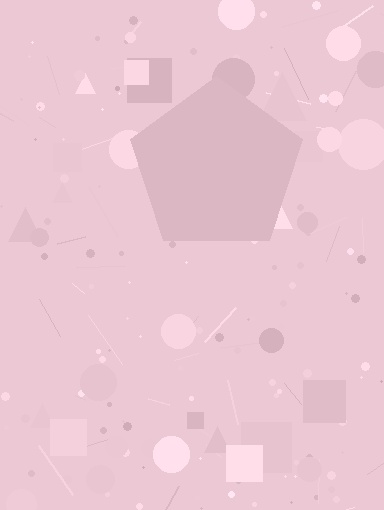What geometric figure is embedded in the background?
A pentagon is embedded in the background.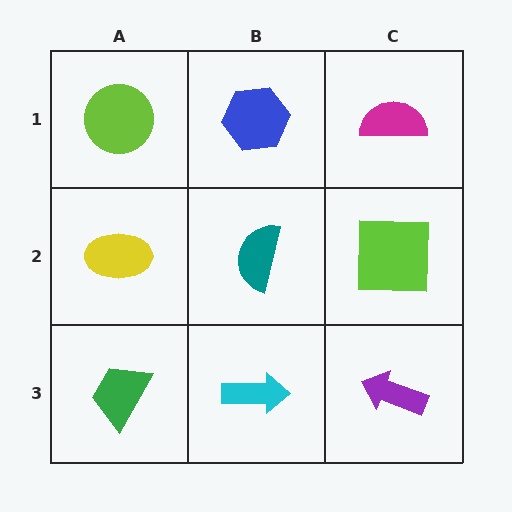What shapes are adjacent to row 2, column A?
A lime circle (row 1, column A), a green trapezoid (row 3, column A), a teal semicircle (row 2, column B).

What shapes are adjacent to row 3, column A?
A yellow ellipse (row 2, column A), a cyan arrow (row 3, column B).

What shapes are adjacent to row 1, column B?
A teal semicircle (row 2, column B), a lime circle (row 1, column A), a magenta semicircle (row 1, column C).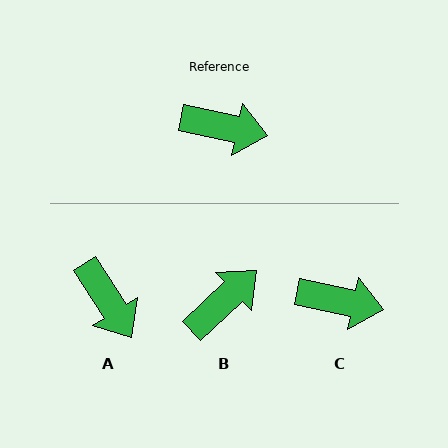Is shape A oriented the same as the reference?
No, it is off by about 46 degrees.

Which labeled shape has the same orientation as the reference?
C.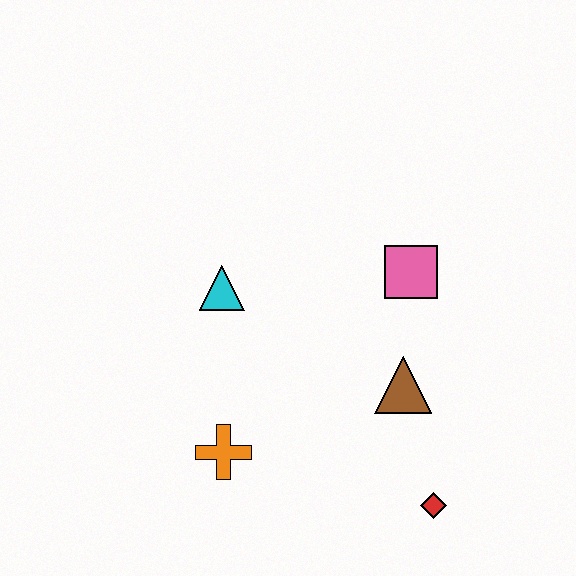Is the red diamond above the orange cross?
No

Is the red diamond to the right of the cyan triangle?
Yes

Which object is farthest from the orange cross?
The pink square is farthest from the orange cross.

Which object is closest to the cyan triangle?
The orange cross is closest to the cyan triangle.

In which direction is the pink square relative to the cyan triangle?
The pink square is to the right of the cyan triangle.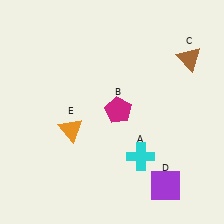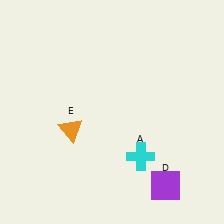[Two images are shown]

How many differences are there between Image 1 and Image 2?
There are 2 differences between the two images.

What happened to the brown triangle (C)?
The brown triangle (C) was removed in Image 2. It was in the top-right area of Image 1.